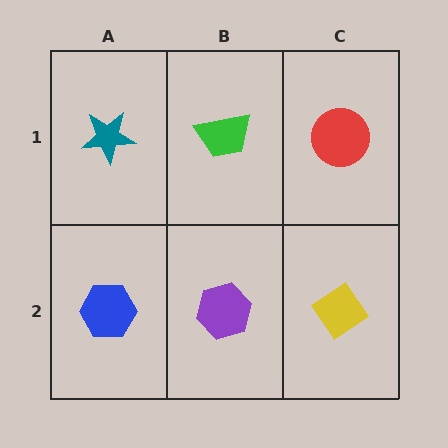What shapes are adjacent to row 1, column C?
A yellow diamond (row 2, column C), a green trapezoid (row 1, column B).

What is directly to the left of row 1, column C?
A green trapezoid.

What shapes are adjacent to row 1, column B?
A purple hexagon (row 2, column B), a teal star (row 1, column A), a red circle (row 1, column C).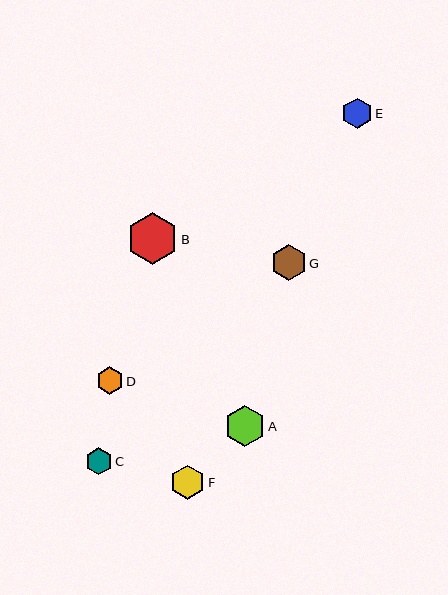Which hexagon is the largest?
Hexagon B is the largest with a size of approximately 51 pixels.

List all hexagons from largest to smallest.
From largest to smallest: B, A, G, F, E, D, C.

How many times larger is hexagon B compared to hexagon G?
Hexagon B is approximately 1.4 times the size of hexagon G.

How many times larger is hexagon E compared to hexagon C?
Hexagon E is approximately 1.1 times the size of hexagon C.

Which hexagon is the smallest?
Hexagon C is the smallest with a size of approximately 27 pixels.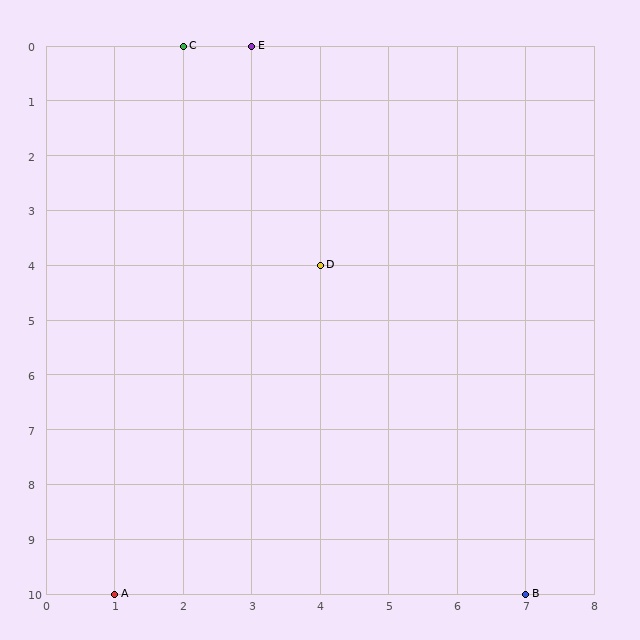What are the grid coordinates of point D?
Point D is at grid coordinates (4, 4).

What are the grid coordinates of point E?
Point E is at grid coordinates (3, 0).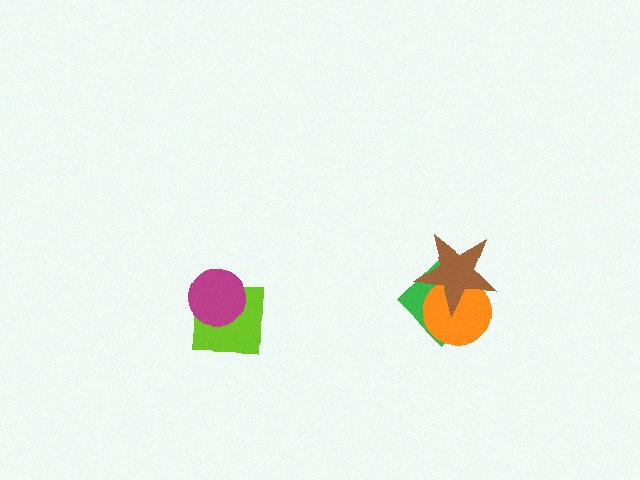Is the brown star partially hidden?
No, no other shape covers it.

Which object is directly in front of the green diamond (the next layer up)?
The orange circle is directly in front of the green diamond.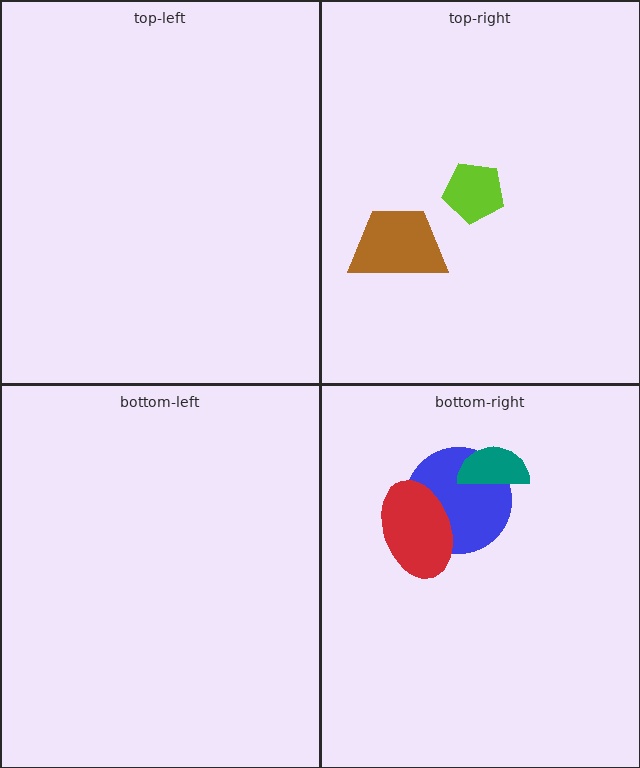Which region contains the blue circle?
The bottom-right region.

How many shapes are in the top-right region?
2.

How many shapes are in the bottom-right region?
3.